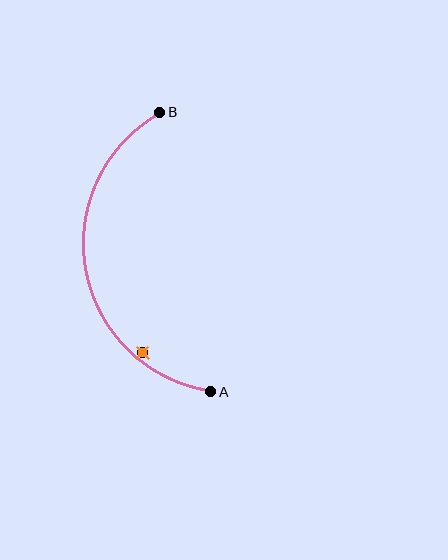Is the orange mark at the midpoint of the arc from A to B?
No — the orange mark does not lie on the arc at all. It sits slightly inside the curve.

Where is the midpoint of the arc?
The arc midpoint is the point on the curve farthest from the straight line joining A and B. It sits to the left of that line.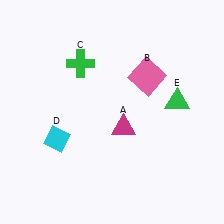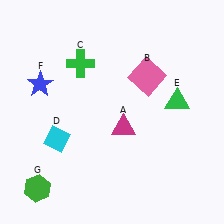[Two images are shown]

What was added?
A blue star (F), a green hexagon (G) were added in Image 2.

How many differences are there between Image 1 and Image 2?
There are 2 differences between the two images.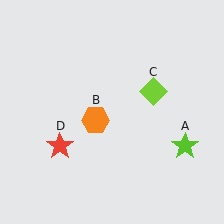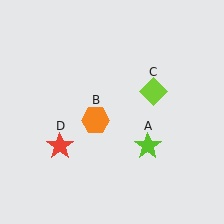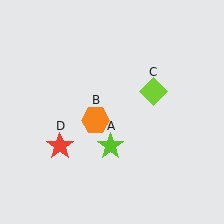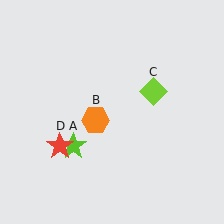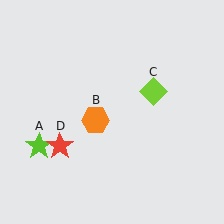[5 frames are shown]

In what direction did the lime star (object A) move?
The lime star (object A) moved left.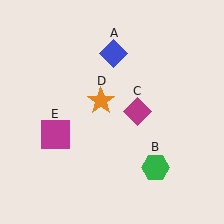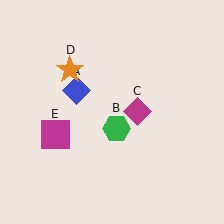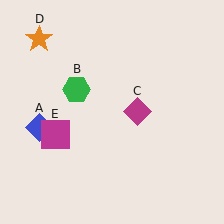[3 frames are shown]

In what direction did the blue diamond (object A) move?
The blue diamond (object A) moved down and to the left.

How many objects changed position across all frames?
3 objects changed position: blue diamond (object A), green hexagon (object B), orange star (object D).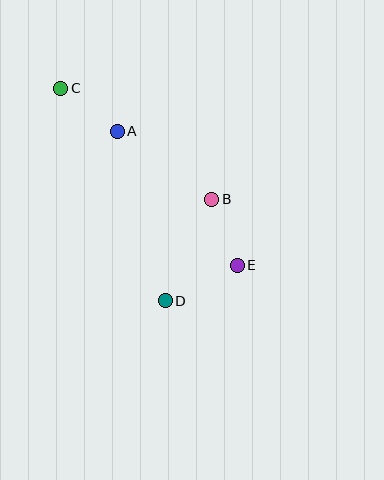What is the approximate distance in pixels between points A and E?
The distance between A and E is approximately 180 pixels.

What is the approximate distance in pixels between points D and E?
The distance between D and E is approximately 80 pixels.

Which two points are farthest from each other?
Points C and E are farthest from each other.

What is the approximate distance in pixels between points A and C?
The distance between A and C is approximately 71 pixels.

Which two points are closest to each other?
Points B and E are closest to each other.